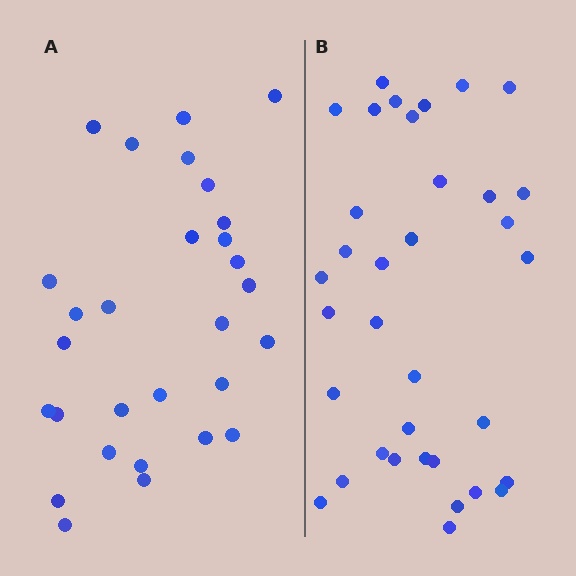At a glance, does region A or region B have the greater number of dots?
Region B (the right region) has more dots.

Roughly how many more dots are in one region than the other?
Region B has about 6 more dots than region A.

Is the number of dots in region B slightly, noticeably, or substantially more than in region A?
Region B has only slightly more — the two regions are fairly close. The ratio is roughly 1.2 to 1.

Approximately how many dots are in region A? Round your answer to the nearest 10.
About 30 dots. (The exact count is 29, which rounds to 30.)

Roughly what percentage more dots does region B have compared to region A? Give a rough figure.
About 20% more.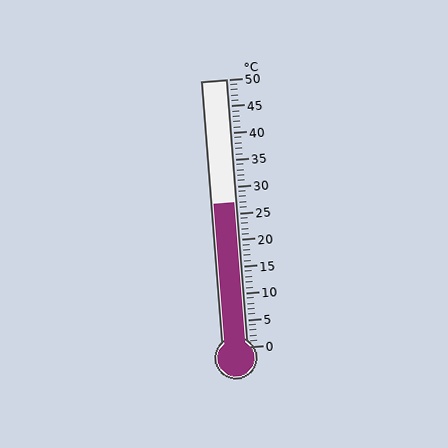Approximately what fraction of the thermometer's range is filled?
The thermometer is filled to approximately 55% of its range.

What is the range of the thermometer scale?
The thermometer scale ranges from 0°C to 50°C.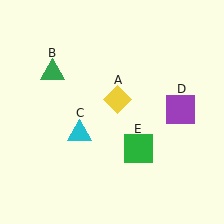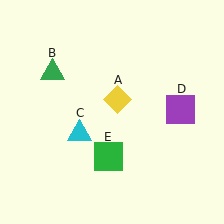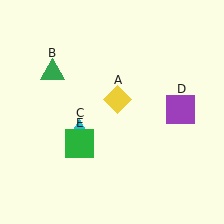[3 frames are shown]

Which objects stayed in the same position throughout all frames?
Yellow diamond (object A) and green triangle (object B) and cyan triangle (object C) and purple square (object D) remained stationary.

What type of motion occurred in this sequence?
The green square (object E) rotated clockwise around the center of the scene.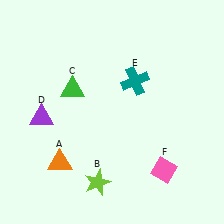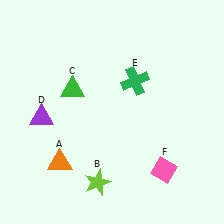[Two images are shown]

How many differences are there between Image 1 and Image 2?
There is 1 difference between the two images.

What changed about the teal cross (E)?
In Image 1, E is teal. In Image 2, it changed to green.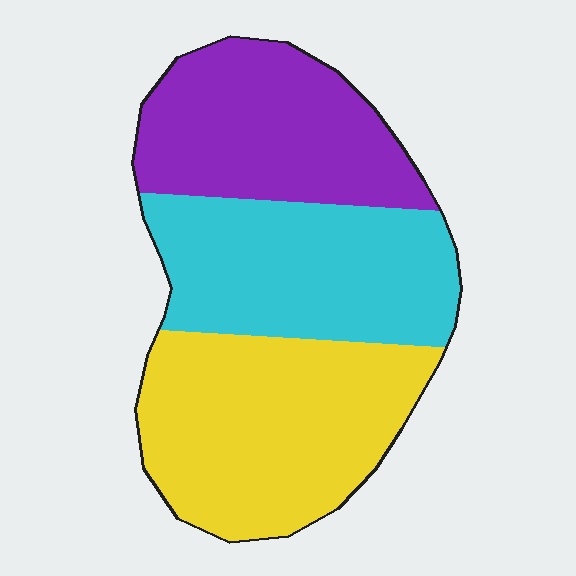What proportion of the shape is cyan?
Cyan takes up about one third (1/3) of the shape.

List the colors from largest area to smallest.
From largest to smallest: yellow, cyan, purple.